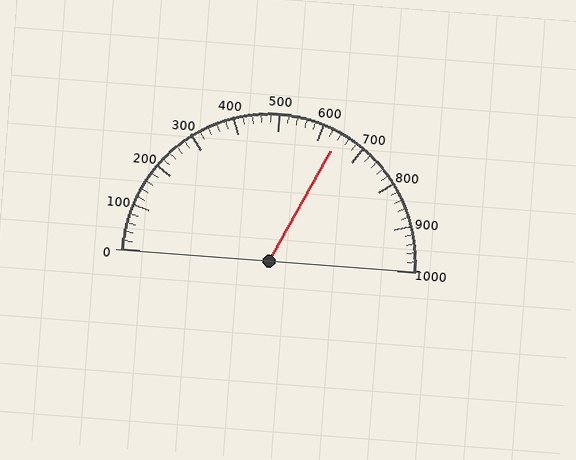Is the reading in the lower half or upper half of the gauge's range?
The reading is in the upper half of the range (0 to 1000).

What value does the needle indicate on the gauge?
The needle indicates approximately 640.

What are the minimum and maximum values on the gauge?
The gauge ranges from 0 to 1000.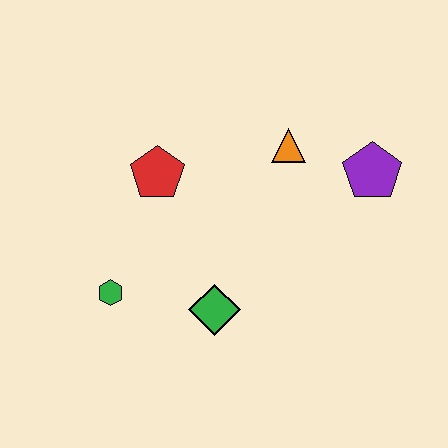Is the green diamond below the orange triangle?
Yes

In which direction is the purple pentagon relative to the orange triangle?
The purple pentagon is to the right of the orange triangle.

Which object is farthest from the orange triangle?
The green hexagon is farthest from the orange triangle.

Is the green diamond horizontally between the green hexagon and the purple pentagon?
Yes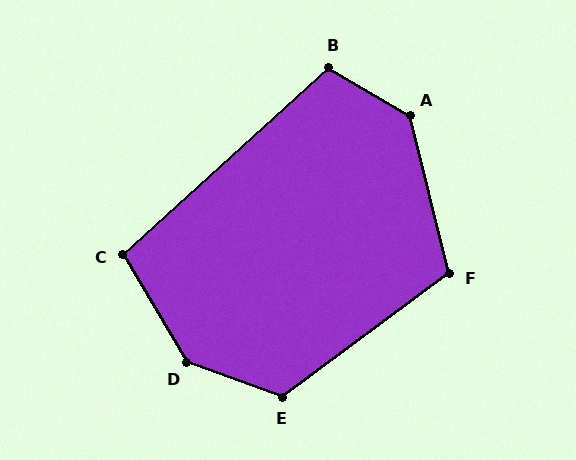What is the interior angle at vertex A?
Approximately 134 degrees (obtuse).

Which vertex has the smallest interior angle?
C, at approximately 102 degrees.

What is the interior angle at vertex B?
Approximately 107 degrees (obtuse).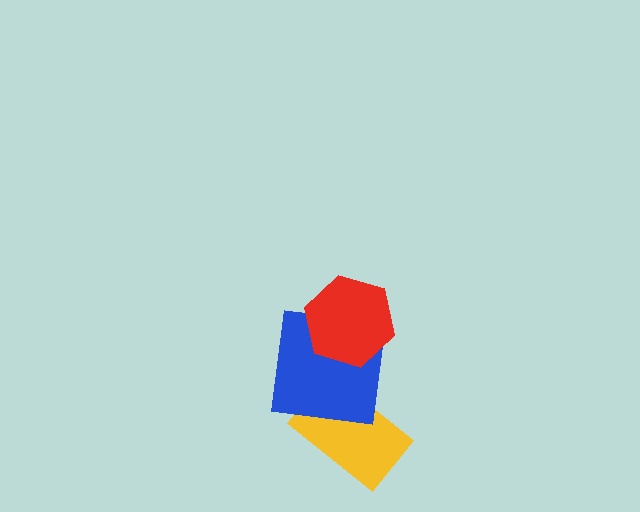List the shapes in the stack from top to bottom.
From top to bottom: the red hexagon, the blue square, the yellow rectangle.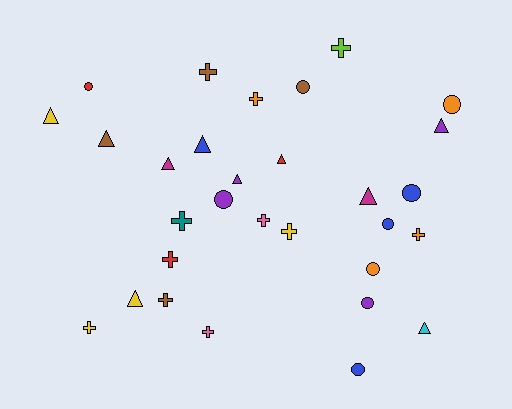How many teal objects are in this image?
There is 1 teal object.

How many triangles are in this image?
There are 10 triangles.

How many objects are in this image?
There are 30 objects.